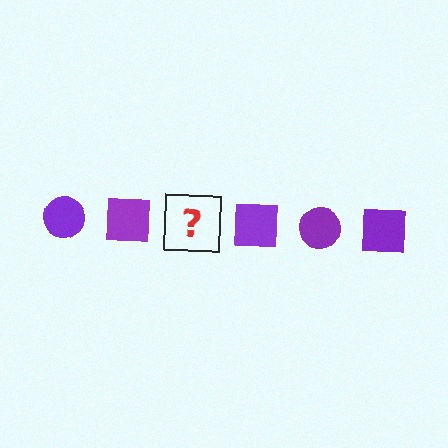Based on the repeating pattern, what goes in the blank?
The blank should be a purple circle.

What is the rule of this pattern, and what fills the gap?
The rule is that the pattern cycles through circle, square shapes in purple. The gap should be filled with a purple circle.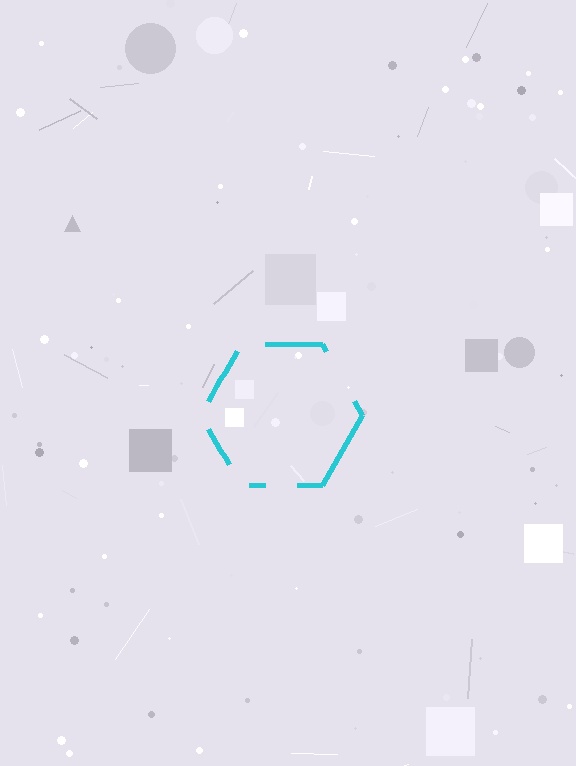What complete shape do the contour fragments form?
The contour fragments form a hexagon.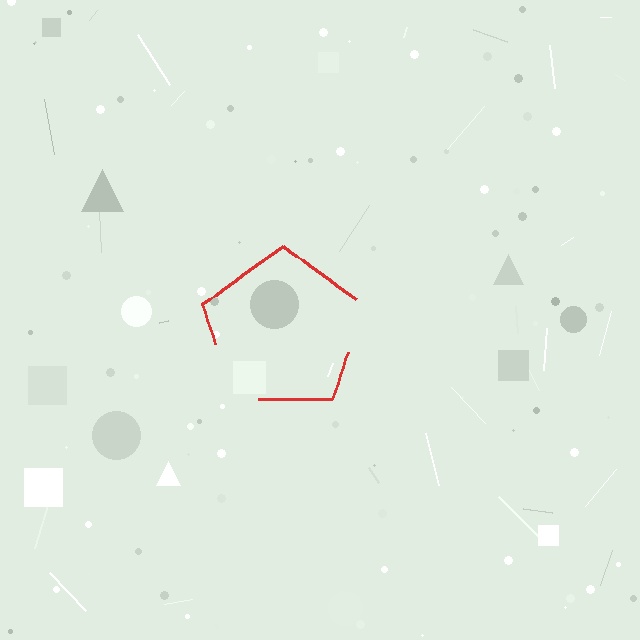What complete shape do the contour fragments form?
The contour fragments form a pentagon.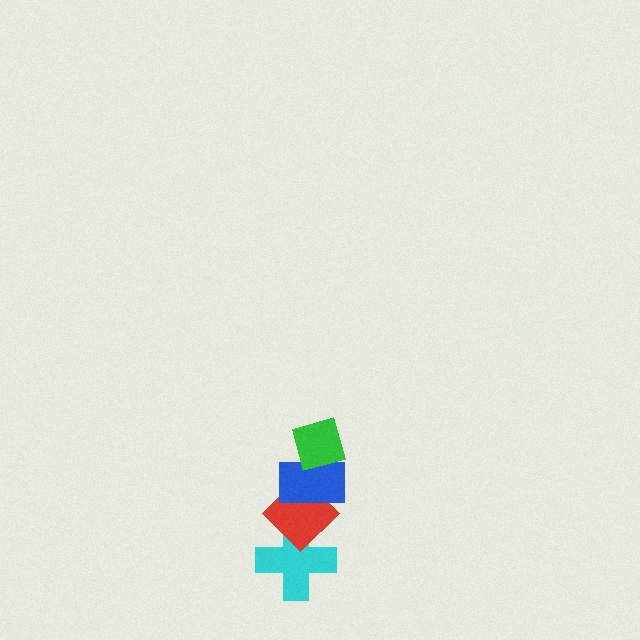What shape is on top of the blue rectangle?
The green diamond is on top of the blue rectangle.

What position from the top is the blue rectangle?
The blue rectangle is 2nd from the top.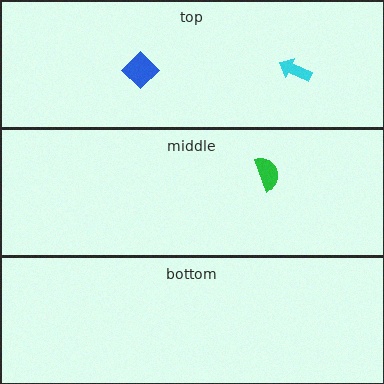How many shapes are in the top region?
2.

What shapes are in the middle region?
The green semicircle.